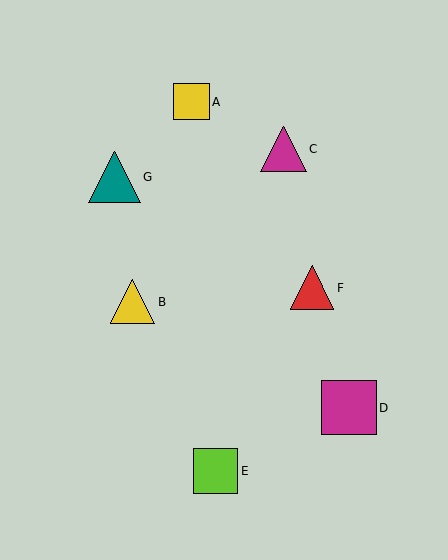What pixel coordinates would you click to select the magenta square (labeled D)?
Click at (349, 408) to select the magenta square D.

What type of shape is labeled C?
Shape C is a magenta triangle.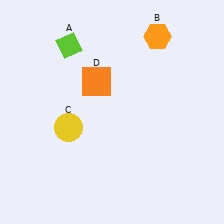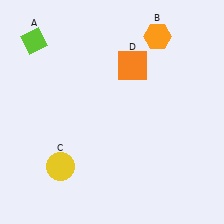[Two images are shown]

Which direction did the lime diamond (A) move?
The lime diamond (A) moved left.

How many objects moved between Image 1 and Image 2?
3 objects moved between the two images.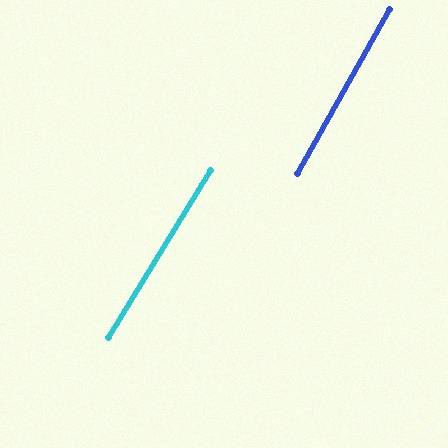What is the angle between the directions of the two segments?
Approximately 2 degrees.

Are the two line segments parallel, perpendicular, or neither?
Parallel — their directions differ by only 1.9°.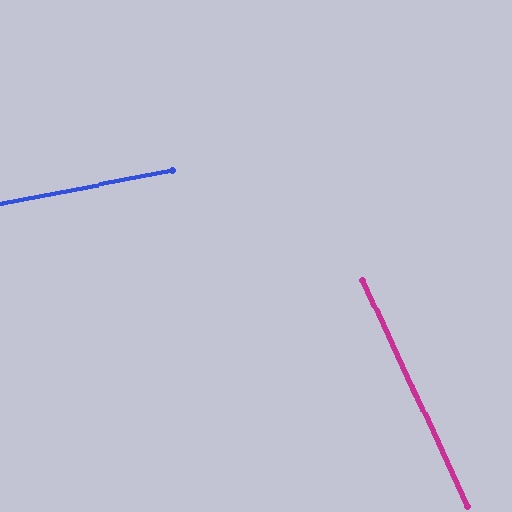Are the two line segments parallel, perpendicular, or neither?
Neither parallel nor perpendicular — they differ by about 76°.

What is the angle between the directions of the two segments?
Approximately 76 degrees.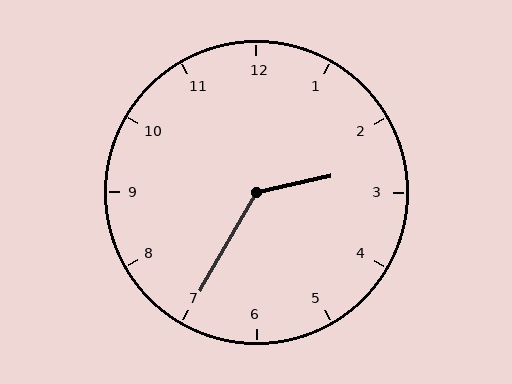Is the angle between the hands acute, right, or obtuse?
It is obtuse.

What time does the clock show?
2:35.